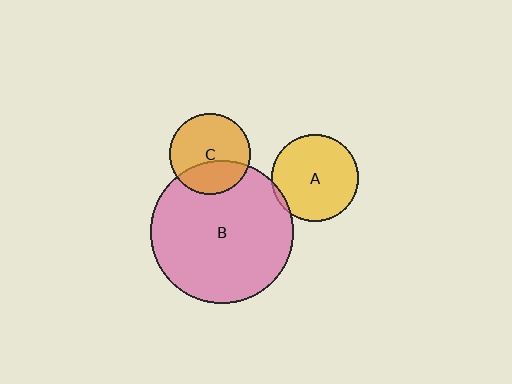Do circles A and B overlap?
Yes.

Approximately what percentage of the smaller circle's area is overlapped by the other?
Approximately 5%.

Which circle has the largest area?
Circle B (pink).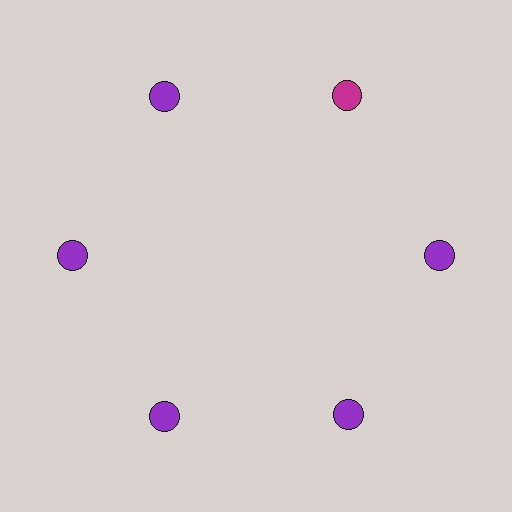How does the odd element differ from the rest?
It has a different color: magenta instead of purple.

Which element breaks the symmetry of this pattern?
The magenta circle at roughly the 1 o'clock position breaks the symmetry. All other shapes are purple circles.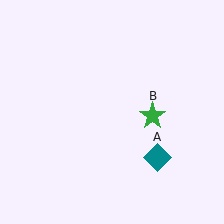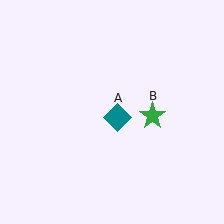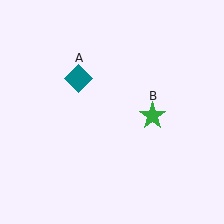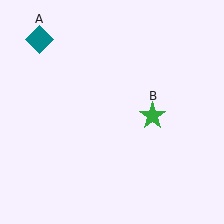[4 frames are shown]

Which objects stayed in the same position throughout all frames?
Green star (object B) remained stationary.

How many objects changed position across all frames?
1 object changed position: teal diamond (object A).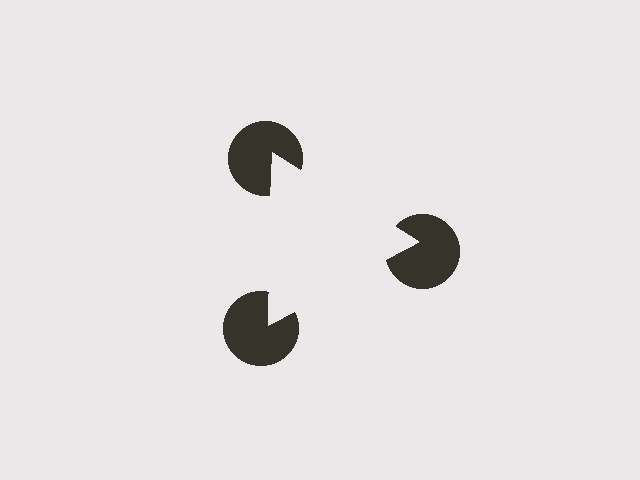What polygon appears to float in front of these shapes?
An illusory triangle — its edges are inferred from the aligned wedge cuts in the pac-man discs, not physically drawn.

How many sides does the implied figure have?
3 sides.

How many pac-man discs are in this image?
There are 3 — one at each vertex of the illusory triangle.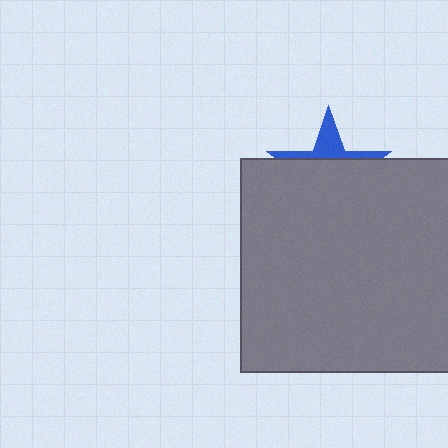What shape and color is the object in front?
The object in front is a gray square.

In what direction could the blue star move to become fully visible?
The blue star could move up. That would shift it out from behind the gray square entirely.